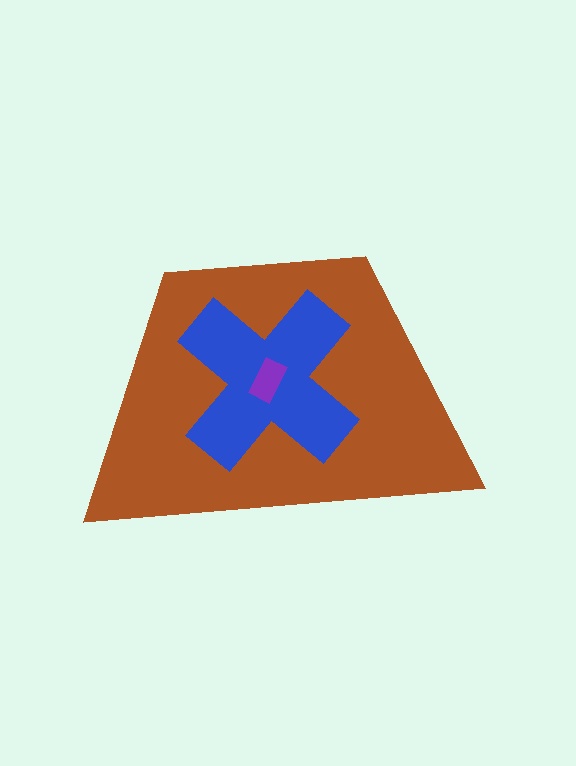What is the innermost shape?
The purple rectangle.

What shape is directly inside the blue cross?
The purple rectangle.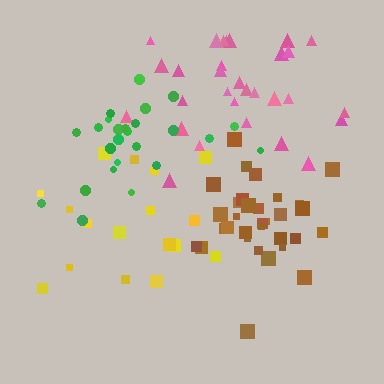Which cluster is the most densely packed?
Brown.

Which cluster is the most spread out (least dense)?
Yellow.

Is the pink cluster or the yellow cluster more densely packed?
Pink.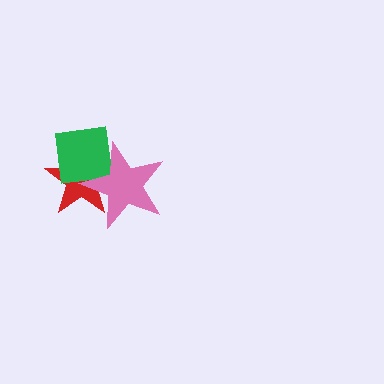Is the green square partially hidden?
Yes, it is partially covered by another shape.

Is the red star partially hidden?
Yes, it is partially covered by another shape.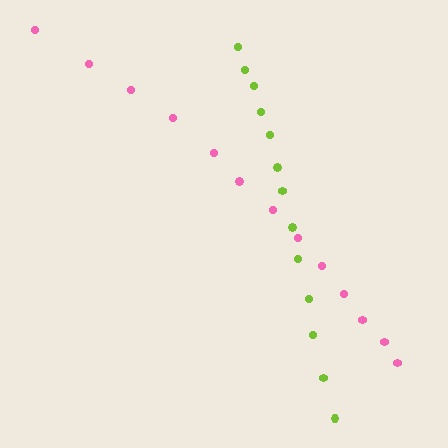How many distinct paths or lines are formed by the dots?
There are 2 distinct paths.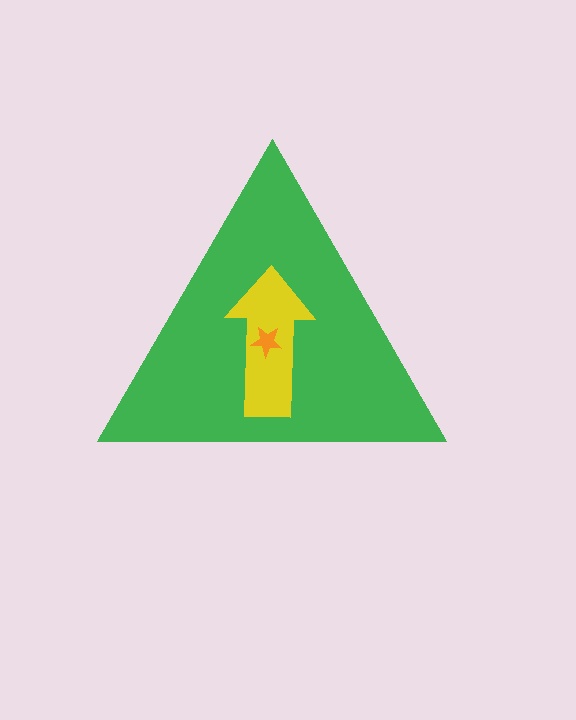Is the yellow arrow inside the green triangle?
Yes.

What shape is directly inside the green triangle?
The yellow arrow.